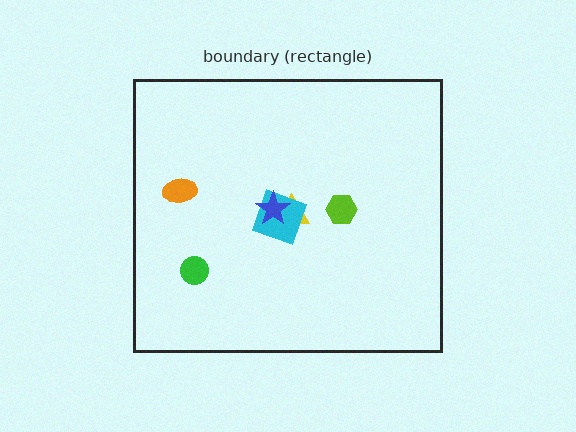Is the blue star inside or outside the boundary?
Inside.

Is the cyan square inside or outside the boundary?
Inside.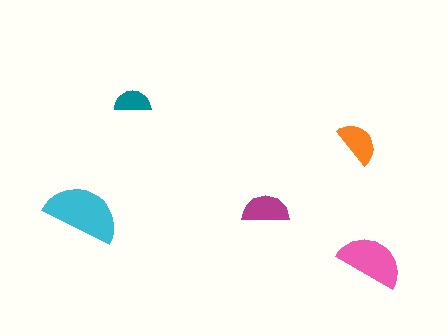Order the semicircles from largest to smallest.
the cyan one, the pink one, the magenta one, the orange one, the teal one.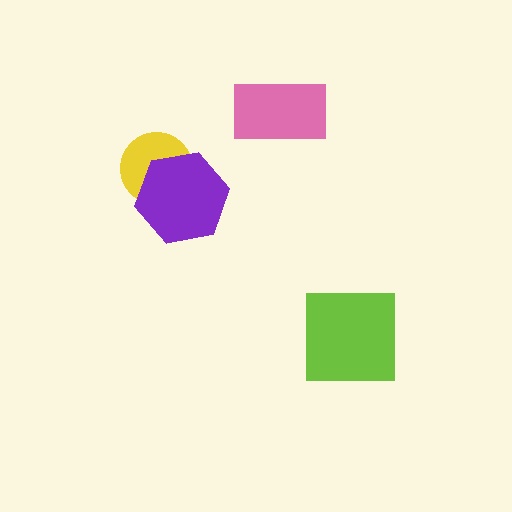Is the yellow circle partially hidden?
Yes, it is partially covered by another shape.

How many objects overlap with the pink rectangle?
0 objects overlap with the pink rectangle.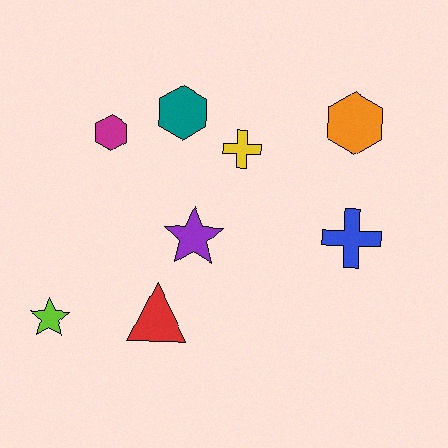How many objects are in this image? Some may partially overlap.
There are 8 objects.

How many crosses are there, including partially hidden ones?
There are 2 crosses.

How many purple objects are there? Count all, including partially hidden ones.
There is 1 purple object.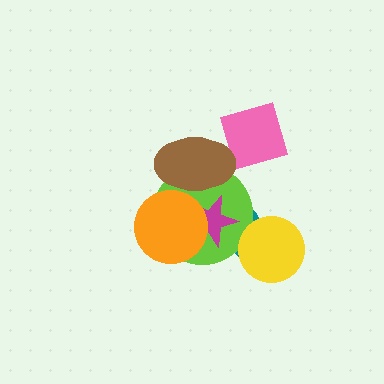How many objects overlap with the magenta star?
4 objects overlap with the magenta star.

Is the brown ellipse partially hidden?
Yes, it is partially covered by another shape.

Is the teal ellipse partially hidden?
Yes, it is partially covered by another shape.